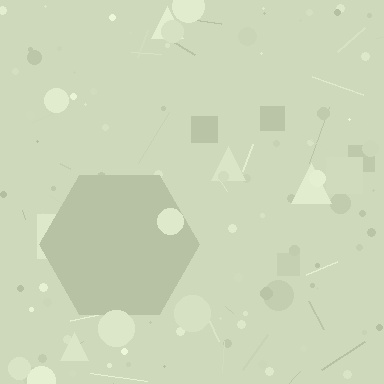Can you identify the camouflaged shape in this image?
The camouflaged shape is a hexagon.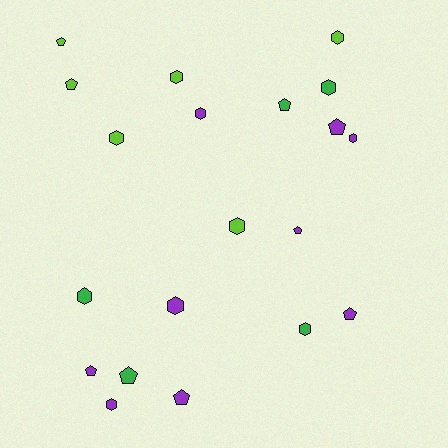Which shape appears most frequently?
Hexagon, with 11 objects.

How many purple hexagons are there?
There are 4 purple hexagons.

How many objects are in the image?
There are 20 objects.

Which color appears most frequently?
Purple, with 9 objects.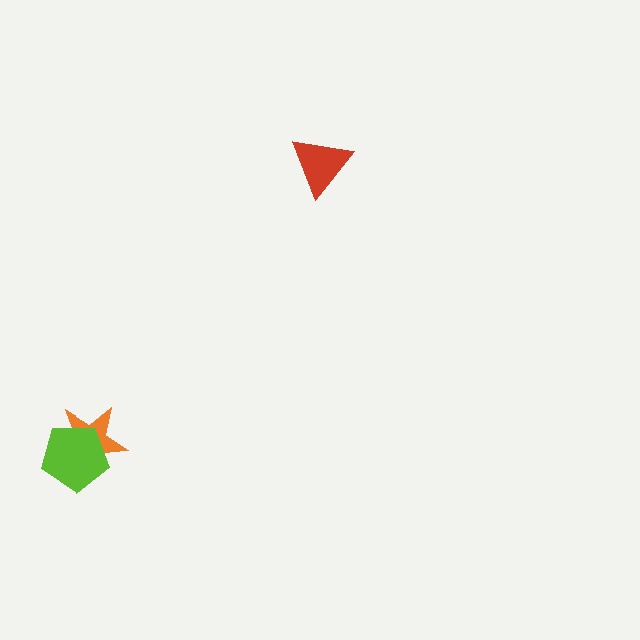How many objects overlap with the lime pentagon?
1 object overlaps with the lime pentagon.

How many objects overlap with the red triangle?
0 objects overlap with the red triangle.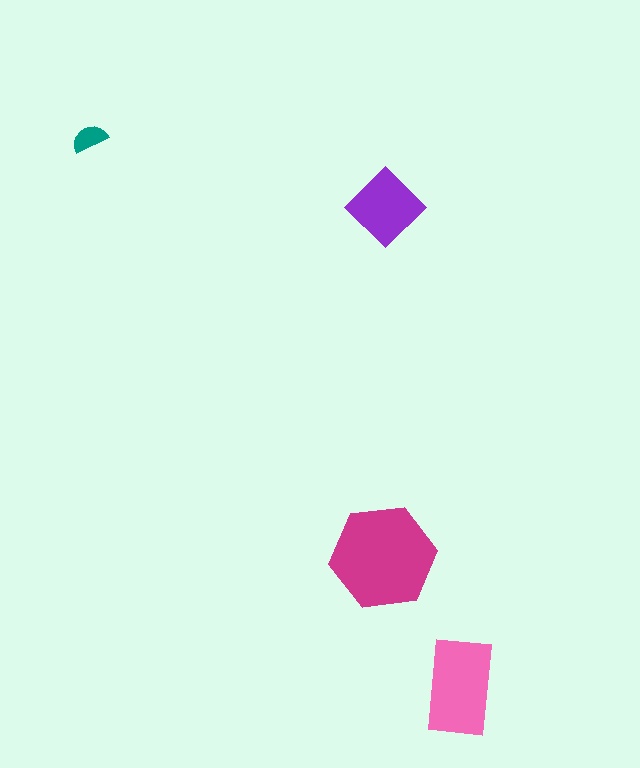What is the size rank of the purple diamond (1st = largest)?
3rd.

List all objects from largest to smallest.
The magenta hexagon, the pink rectangle, the purple diamond, the teal semicircle.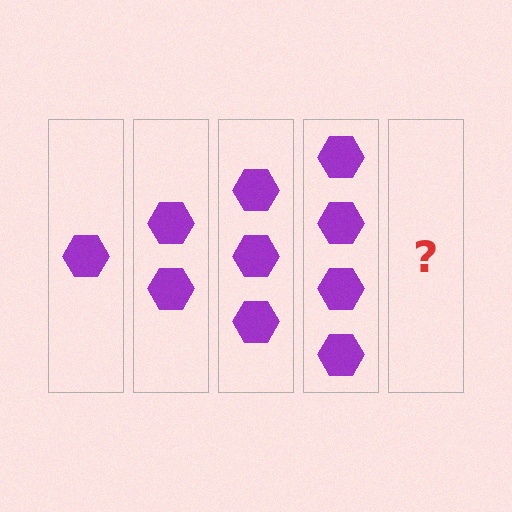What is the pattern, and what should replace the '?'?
The pattern is that each step adds one more hexagon. The '?' should be 5 hexagons.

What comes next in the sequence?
The next element should be 5 hexagons.